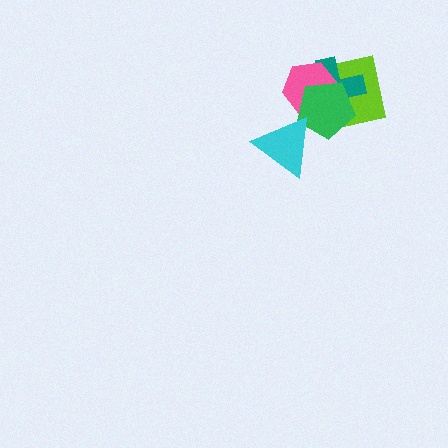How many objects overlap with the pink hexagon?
3 objects overlap with the pink hexagon.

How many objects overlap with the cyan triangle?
1 object overlaps with the cyan triangle.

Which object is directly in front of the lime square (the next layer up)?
The teal cross is directly in front of the lime square.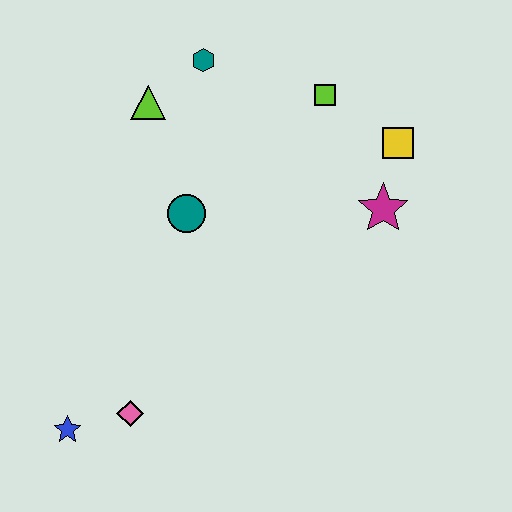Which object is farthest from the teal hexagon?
The blue star is farthest from the teal hexagon.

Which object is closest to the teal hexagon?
The lime triangle is closest to the teal hexagon.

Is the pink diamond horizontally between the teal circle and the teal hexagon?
No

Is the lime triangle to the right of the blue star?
Yes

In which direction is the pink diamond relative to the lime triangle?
The pink diamond is below the lime triangle.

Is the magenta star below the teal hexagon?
Yes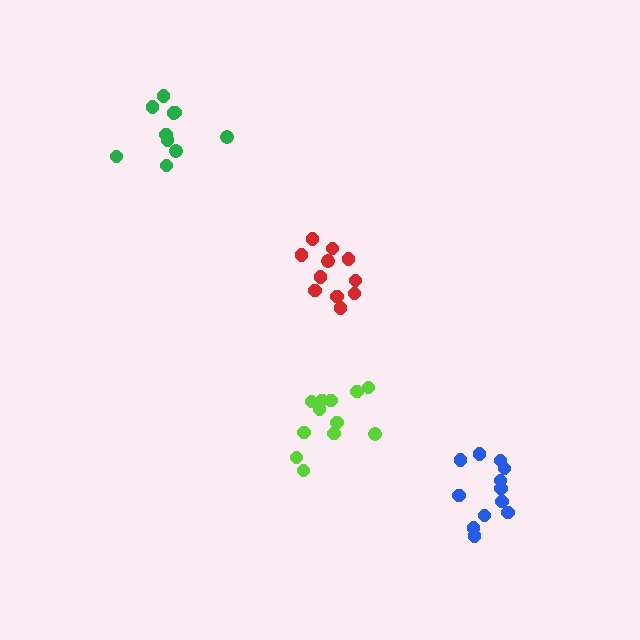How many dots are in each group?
Group 1: 12 dots, Group 2: 11 dots, Group 3: 10 dots, Group 4: 12 dots (45 total).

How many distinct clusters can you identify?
There are 4 distinct clusters.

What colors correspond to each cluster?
The clusters are colored: blue, red, green, lime.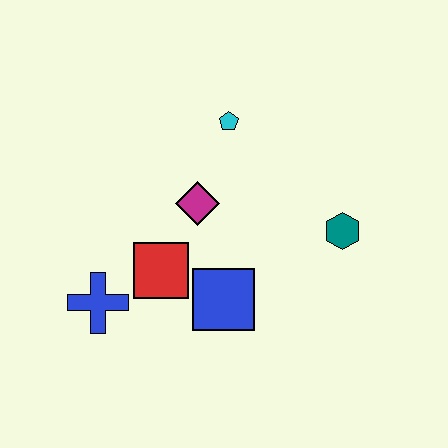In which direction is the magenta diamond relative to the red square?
The magenta diamond is above the red square.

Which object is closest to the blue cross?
The red square is closest to the blue cross.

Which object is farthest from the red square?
The teal hexagon is farthest from the red square.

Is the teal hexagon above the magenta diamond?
No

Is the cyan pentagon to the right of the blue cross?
Yes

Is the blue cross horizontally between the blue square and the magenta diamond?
No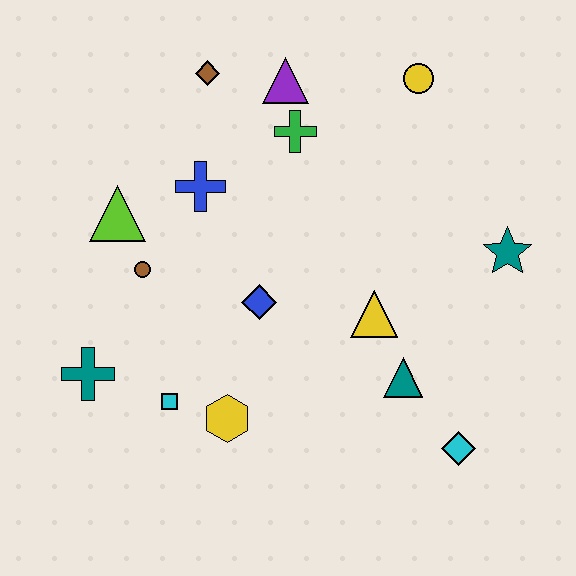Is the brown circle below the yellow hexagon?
No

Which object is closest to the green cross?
The purple triangle is closest to the green cross.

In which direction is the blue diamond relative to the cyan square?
The blue diamond is above the cyan square.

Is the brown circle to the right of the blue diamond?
No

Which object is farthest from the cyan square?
The yellow circle is farthest from the cyan square.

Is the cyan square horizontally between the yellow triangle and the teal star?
No